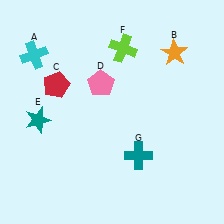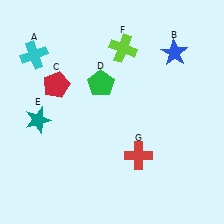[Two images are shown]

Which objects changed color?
B changed from orange to blue. D changed from pink to green. G changed from teal to red.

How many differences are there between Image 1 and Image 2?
There are 3 differences between the two images.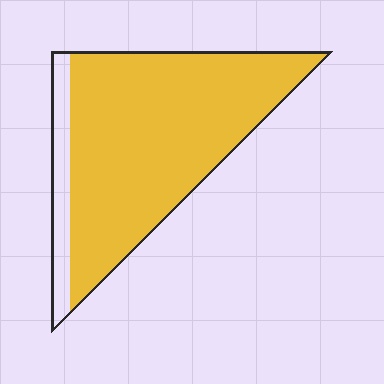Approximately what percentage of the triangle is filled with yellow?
Approximately 85%.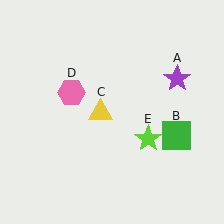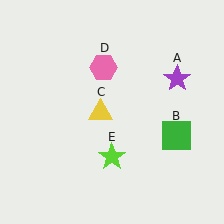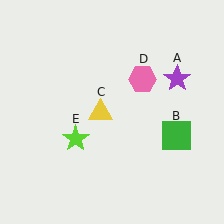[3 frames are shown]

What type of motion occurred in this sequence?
The pink hexagon (object D), lime star (object E) rotated clockwise around the center of the scene.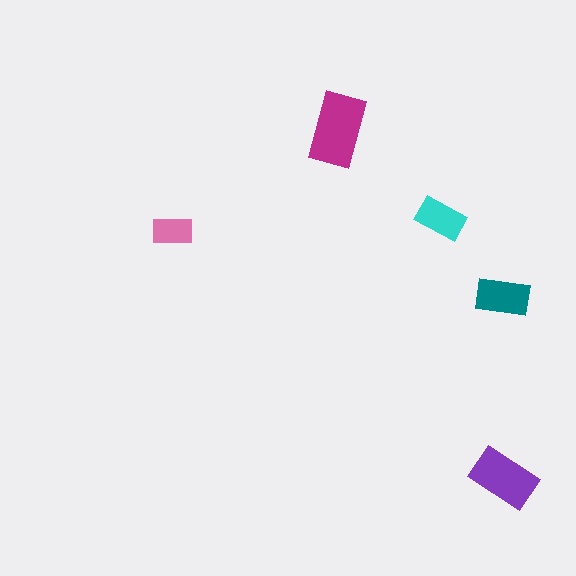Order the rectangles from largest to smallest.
the magenta one, the purple one, the teal one, the cyan one, the pink one.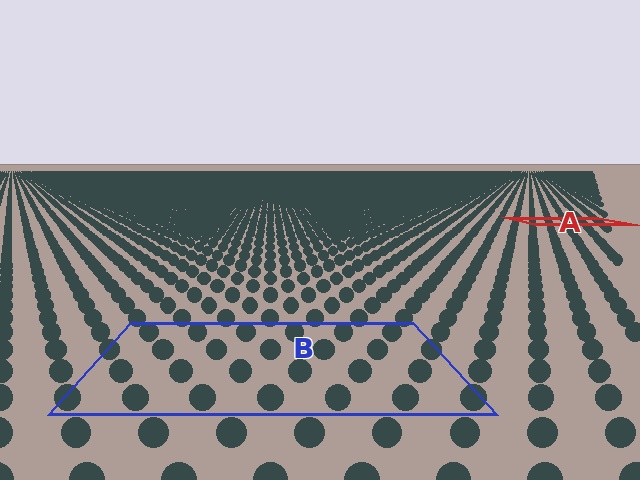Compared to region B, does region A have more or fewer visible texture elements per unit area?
Region A has more texture elements per unit area — they are packed more densely because it is farther away.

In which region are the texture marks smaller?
The texture marks are smaller in region A, because it is farther away.